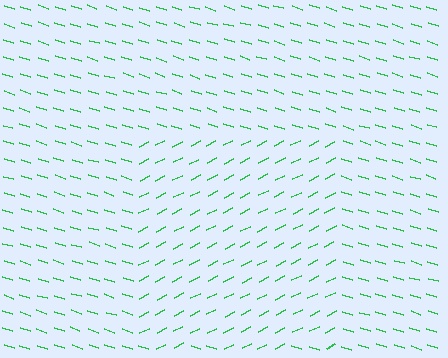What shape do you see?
I see a rectangle.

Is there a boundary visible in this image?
Yes, there is a texture boundary formed by a change in line orientation.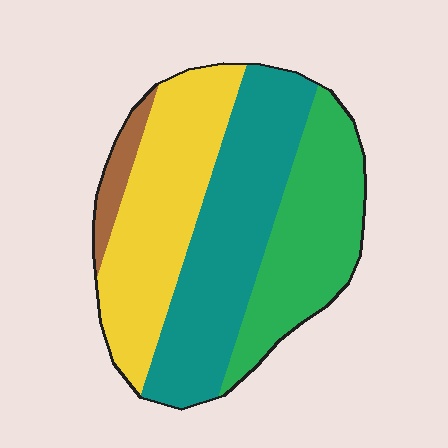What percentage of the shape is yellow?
Yellow takes up between a quarter and a half of the shape.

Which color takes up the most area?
Teal, at roughly 35%.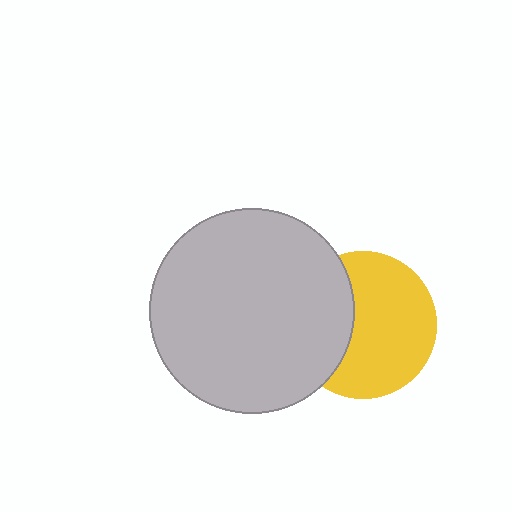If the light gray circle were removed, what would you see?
You would see the complete yellow circle.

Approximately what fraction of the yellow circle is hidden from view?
Roughly 35% of the yellow circle is hidden behind the light gray circle.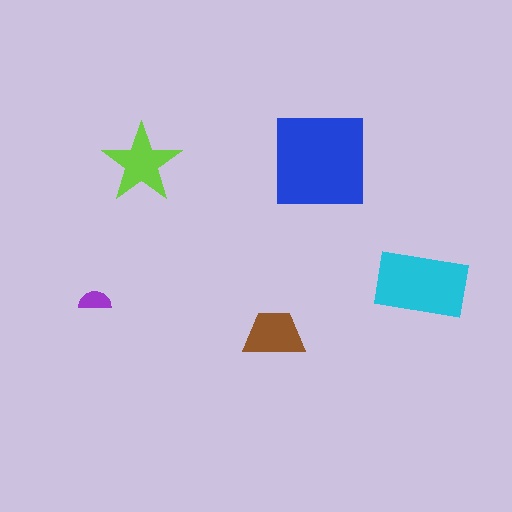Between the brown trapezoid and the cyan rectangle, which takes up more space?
The cyan rectangle.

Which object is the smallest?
The purple semicircle.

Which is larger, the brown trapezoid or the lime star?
The lime star.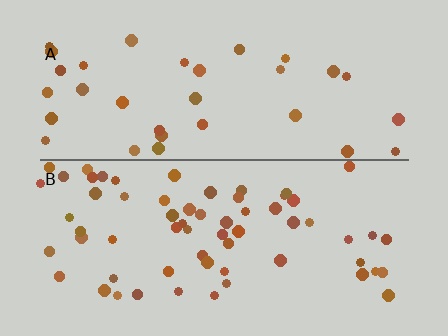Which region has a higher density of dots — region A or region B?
B (the bottom).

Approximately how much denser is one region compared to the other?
Approximately 1.9× — region B over region A.